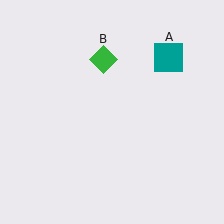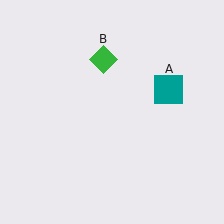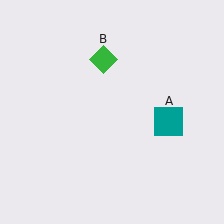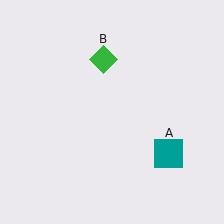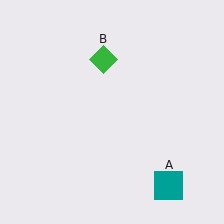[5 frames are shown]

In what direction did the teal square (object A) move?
The teal square (object A) moved down.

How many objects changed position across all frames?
1 object changed position: teal square (object A).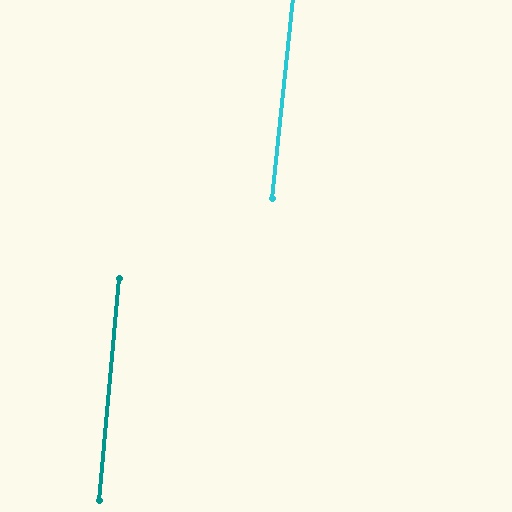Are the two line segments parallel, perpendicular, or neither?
Parallel — their directions differ by only 0.8°.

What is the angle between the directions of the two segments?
Approximately 1 degree.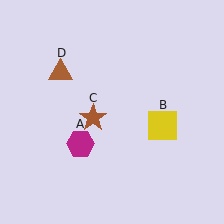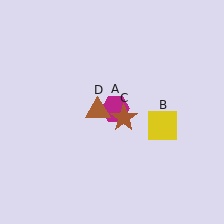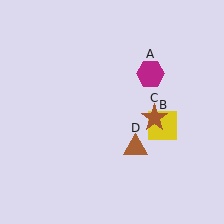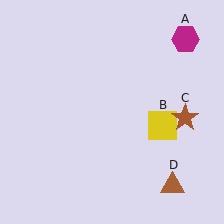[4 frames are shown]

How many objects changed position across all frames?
3 objects changed position: magenta hexagon (object A), brown star (object C), brown triangle (object D).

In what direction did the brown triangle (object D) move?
The brown triangle (object D) moved down and to the right.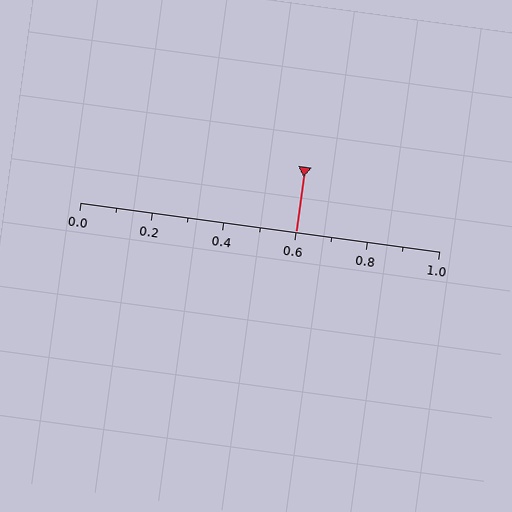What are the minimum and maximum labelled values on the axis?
The axis runs from 0.0 to 1.0.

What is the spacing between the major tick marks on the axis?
The major ticks are spaced 0.2 apart.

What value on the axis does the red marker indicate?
The marker indicates approximately 0.6.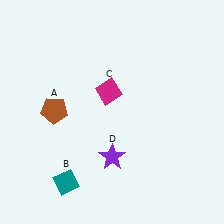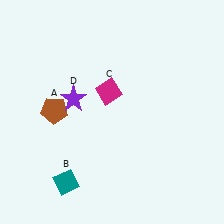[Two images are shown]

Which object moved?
The purple star (D) moved up.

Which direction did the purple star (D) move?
The purple star (D) moved up.